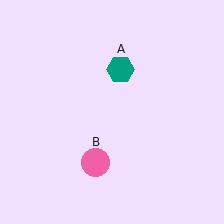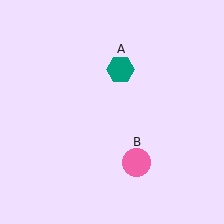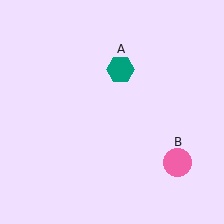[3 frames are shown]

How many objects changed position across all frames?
1 object changed position: pink circle (object B).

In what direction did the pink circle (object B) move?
The pink circle (object B) moved right.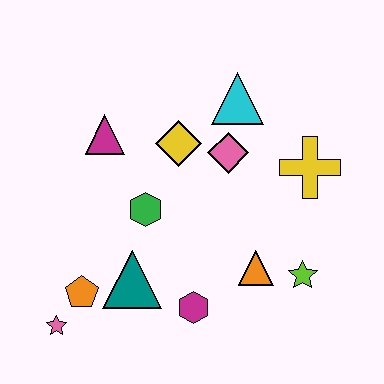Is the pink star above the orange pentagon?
No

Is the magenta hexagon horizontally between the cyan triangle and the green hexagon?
Yes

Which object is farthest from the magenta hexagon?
The cyan triangle is farthest from the magenta hexagon.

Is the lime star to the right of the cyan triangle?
Yes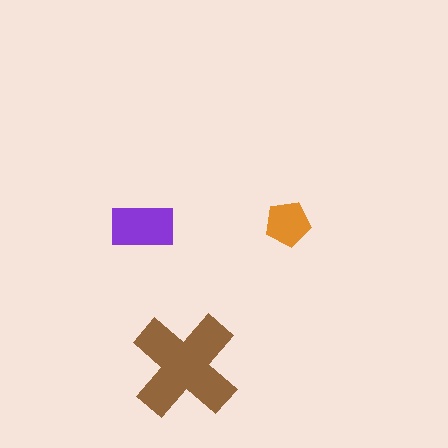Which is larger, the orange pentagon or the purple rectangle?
The purple rectangle.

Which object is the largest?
The brown cross.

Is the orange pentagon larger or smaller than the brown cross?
Smaller.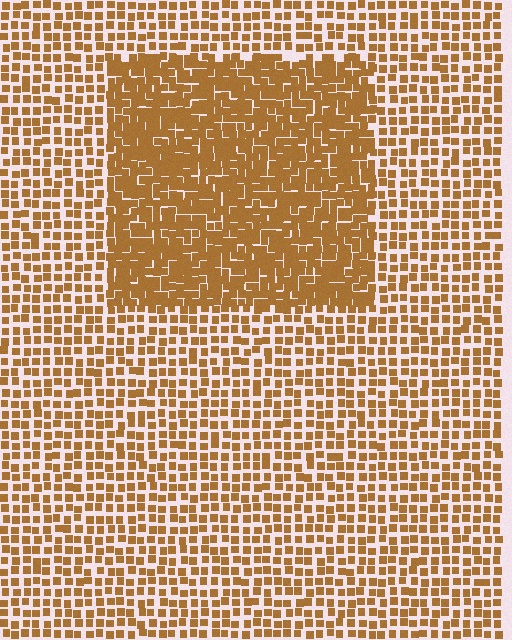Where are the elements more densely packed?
The elements are more densely packed inside the rectangle boundary.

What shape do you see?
I see a rectangle.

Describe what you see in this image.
The image contains small brown elements arranged at two different densities. A rectangle-shaped region is visible where the elements are more densely packed than the surrounding area.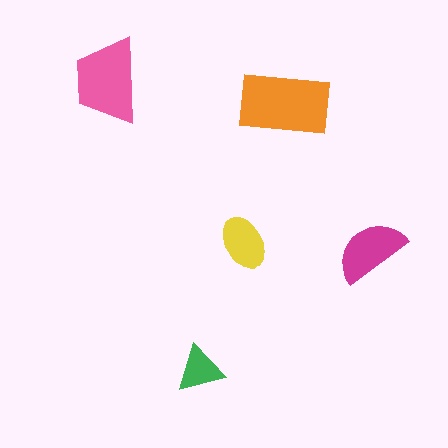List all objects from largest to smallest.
The orange rectangle, the pink trapezoid, the magenta semicircle, the yellow ellipse, the green triangle.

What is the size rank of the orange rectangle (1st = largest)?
1st.